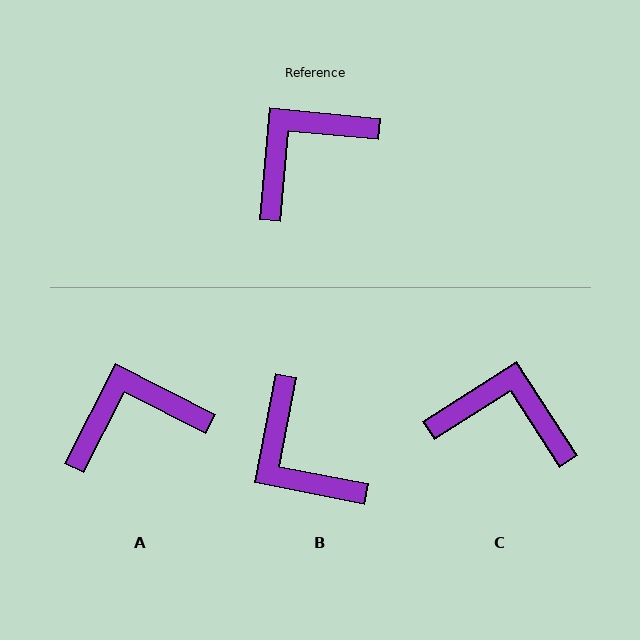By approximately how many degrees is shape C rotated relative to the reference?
Approximately 52 degrees clockwise.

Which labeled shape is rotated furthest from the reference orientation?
B, about 84 degrees away.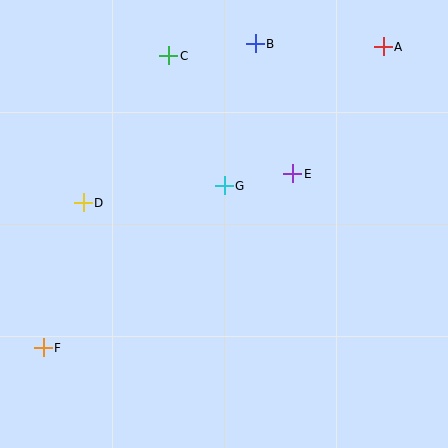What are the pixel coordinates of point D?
Point D is at (83, 203).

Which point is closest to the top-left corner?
Point C is closest to the top-left corner.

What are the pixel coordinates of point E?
Point E is at (293, 174).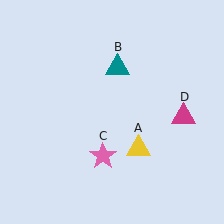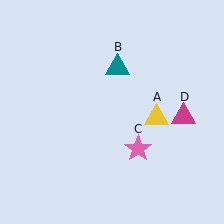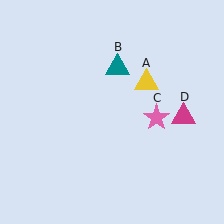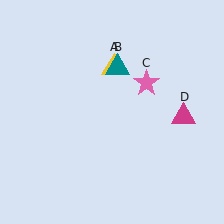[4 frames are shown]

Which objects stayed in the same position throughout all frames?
Teal triangle (object B) and magenta triangle (object D) remained stationary.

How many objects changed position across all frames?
2 objects changed position: yellow triangle (object A), pink star (object C).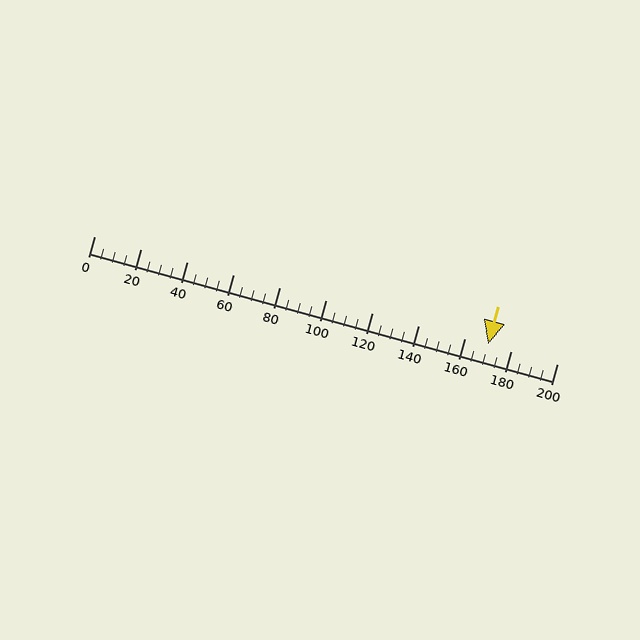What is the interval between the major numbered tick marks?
The major tick marks are spaced 20 units apart.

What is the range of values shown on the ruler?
The ruler shows values from 0 to 200.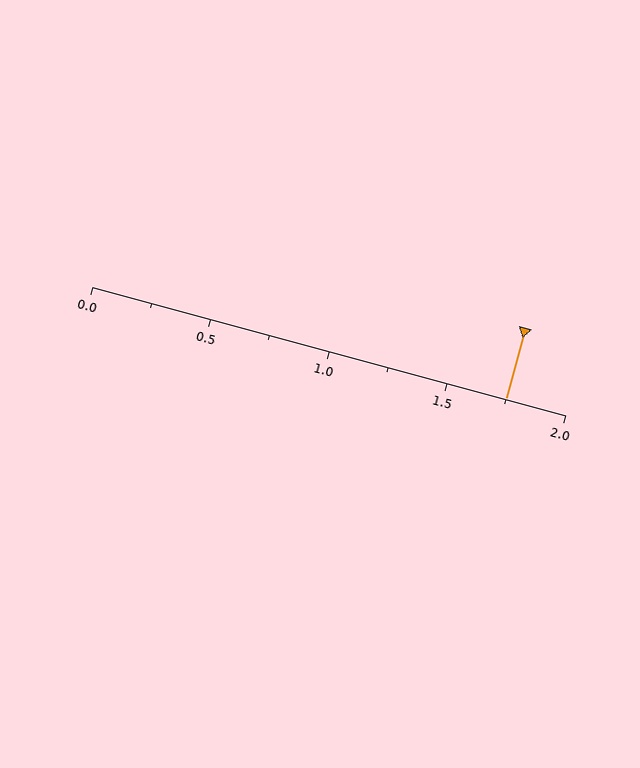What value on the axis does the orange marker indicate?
The marker indicates approximately 1.75.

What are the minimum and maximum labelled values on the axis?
The axis runs from 0.0 to 2.0.